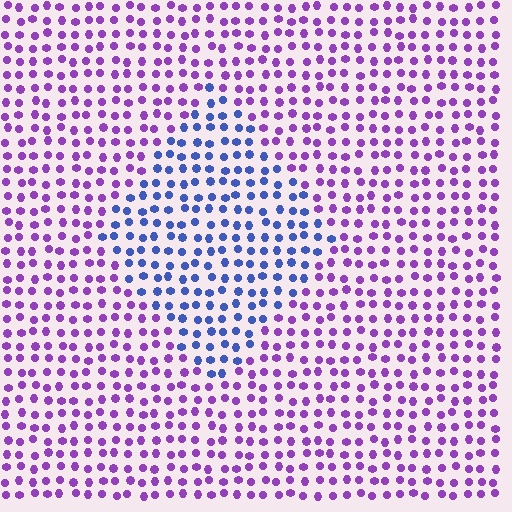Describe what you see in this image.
The image is filled with small purple elements in a uniform arrangement. A diamond-shaped region is visible where the elements are tinted to a slightly different hue, forming a subtle color boundary.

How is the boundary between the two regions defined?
The boundary is defined purely by a slight shift in hue (about 52 degrees). Spacing, size, and orientation are identical on both sides.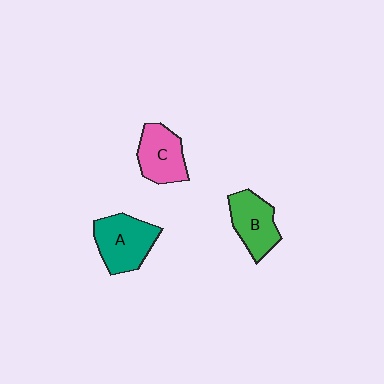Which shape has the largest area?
Shape A (teal).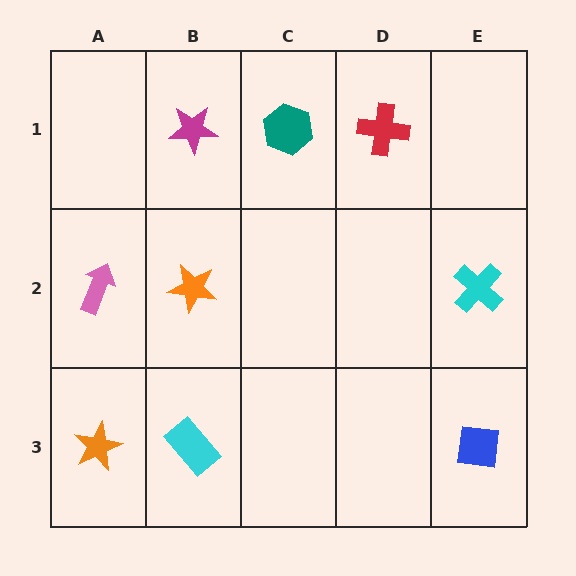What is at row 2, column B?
An orange star.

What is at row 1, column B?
A magenta star.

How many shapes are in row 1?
3 shapes.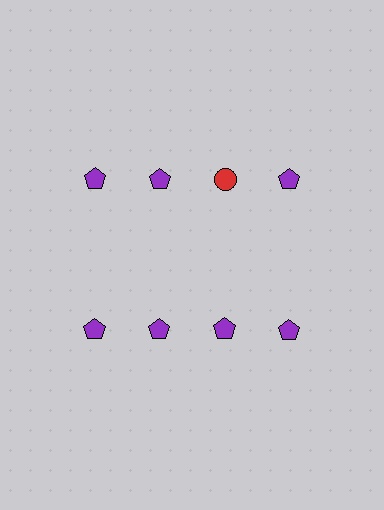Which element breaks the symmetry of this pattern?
The red circle in the top row, center column breaks the symmetry. All other shapes are purple pentagons.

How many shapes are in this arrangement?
There are 8 shapes arranged in a grid pattern.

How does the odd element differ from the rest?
It differs in both color (red instead of purple) and shape (circle instead of pentagon).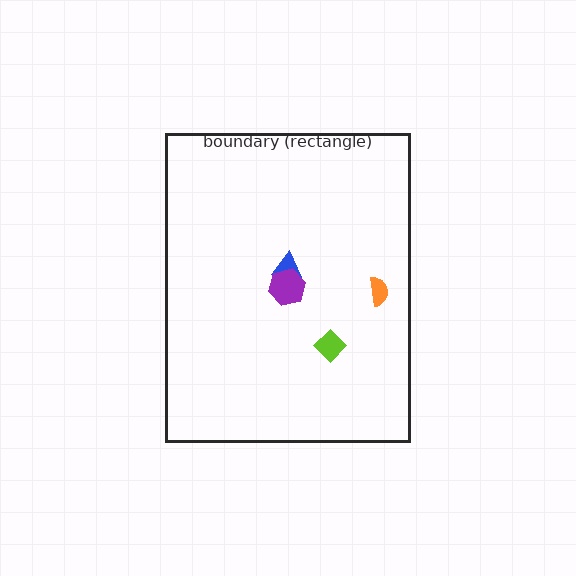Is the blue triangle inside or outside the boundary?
Inside.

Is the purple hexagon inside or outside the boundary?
Inside.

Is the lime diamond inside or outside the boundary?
Inside.